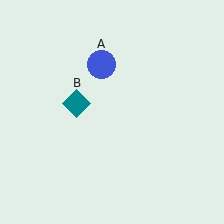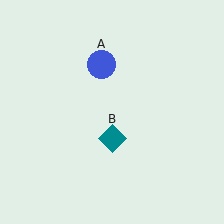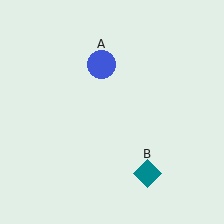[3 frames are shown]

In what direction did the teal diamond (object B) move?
The teal diamond (object B) moved down and to the right.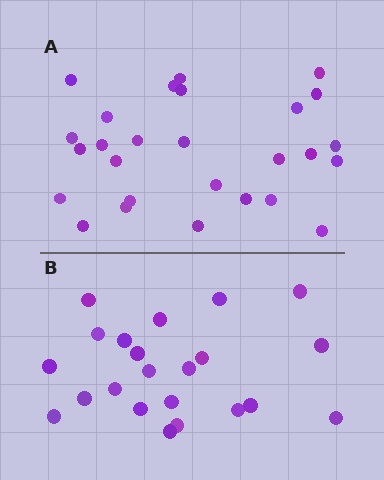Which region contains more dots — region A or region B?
Region A (the top region) has more dots.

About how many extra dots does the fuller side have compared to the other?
Region A has about 5 more dots than region B.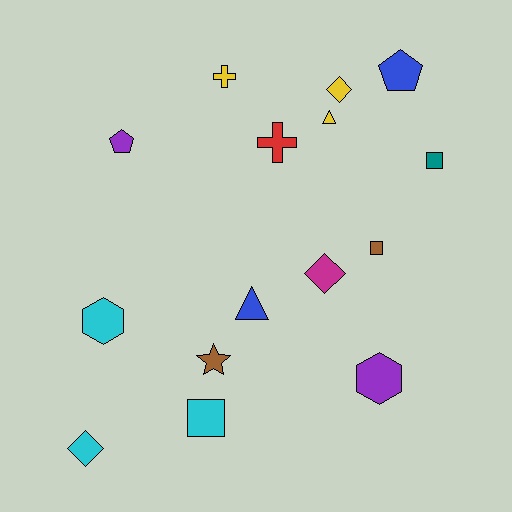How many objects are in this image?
There are 15 objects.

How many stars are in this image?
There is 1 star.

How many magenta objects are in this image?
There is 1 magenta object.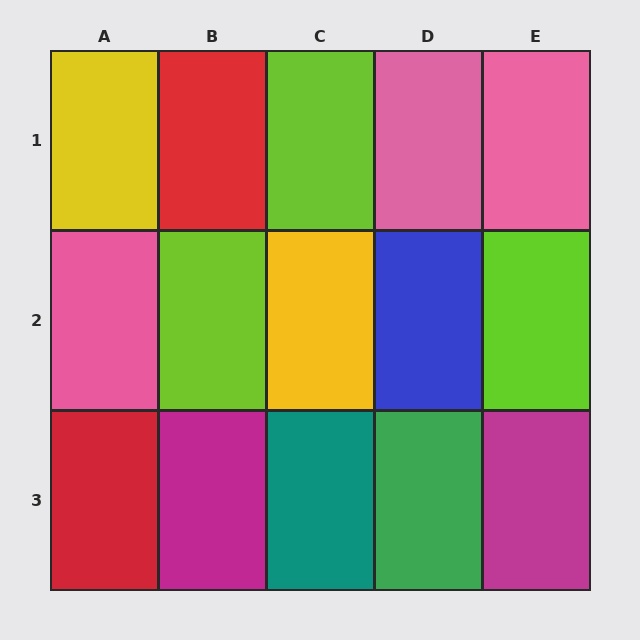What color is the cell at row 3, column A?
Red.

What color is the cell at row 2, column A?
Pink.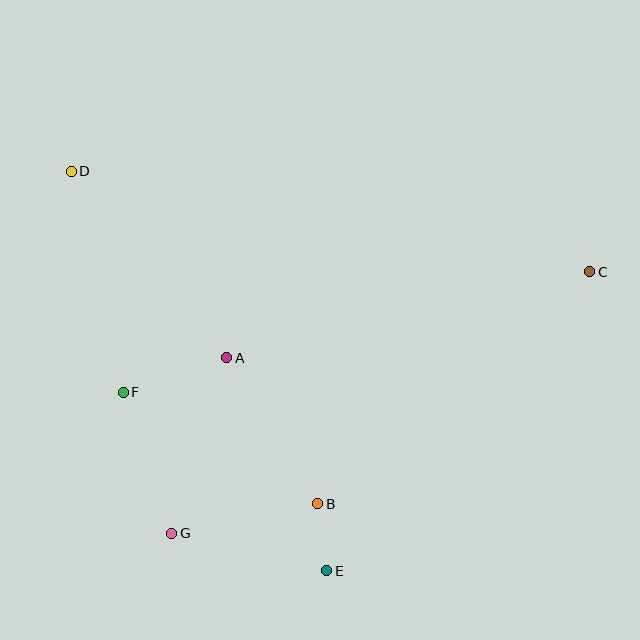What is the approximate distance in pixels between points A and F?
The distance between A and F is approximately 109 pixels.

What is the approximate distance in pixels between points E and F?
The distance between E and F is approximately 271 pixels.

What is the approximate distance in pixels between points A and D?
The distance between A and D is approximately 243 pixels.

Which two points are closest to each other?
Points B and E are closest to each other.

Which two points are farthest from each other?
Points C and D are farthest from each other.